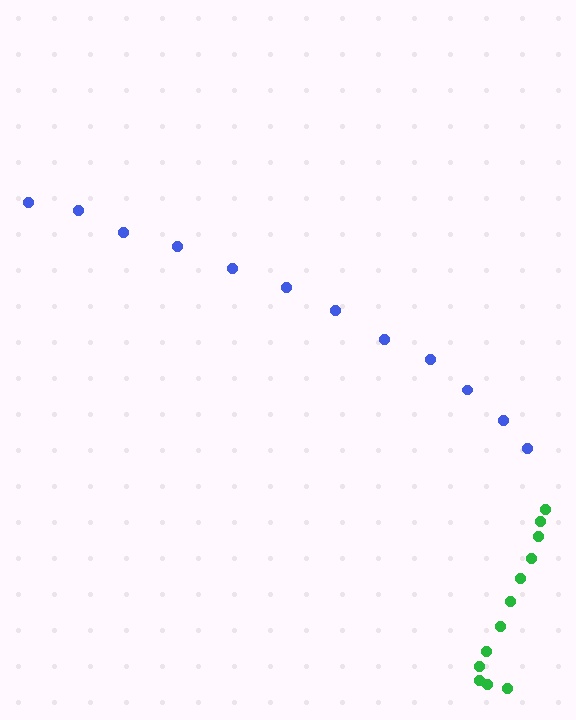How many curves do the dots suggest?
There are 2 distinct paths.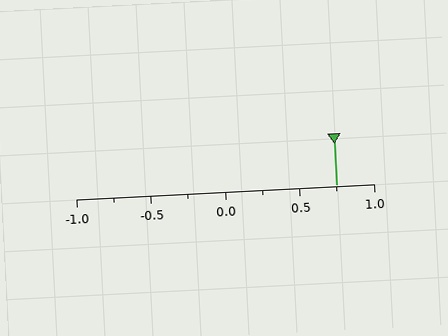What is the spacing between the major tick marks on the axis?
The major ticks are spaced 0.5 apart.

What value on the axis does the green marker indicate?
The marker indicates approximately 0.75.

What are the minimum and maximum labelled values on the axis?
The axis runs from -1.0 to 1.0.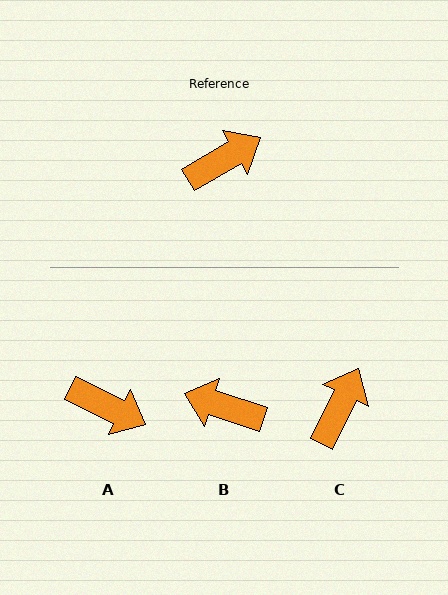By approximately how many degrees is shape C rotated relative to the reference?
Approximately 34 degrees counter-clockwise.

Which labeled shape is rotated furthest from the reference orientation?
B, about 131 degrees away.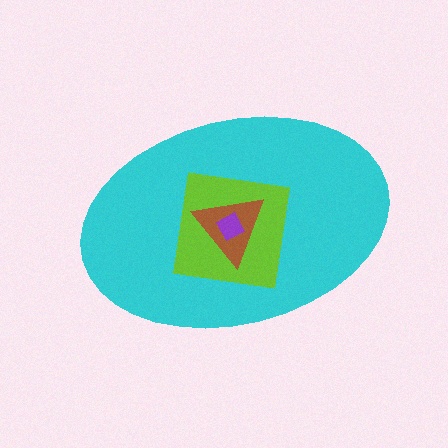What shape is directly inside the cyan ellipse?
The lime square.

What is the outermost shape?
The cyan ellipse.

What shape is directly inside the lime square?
The brown triangle.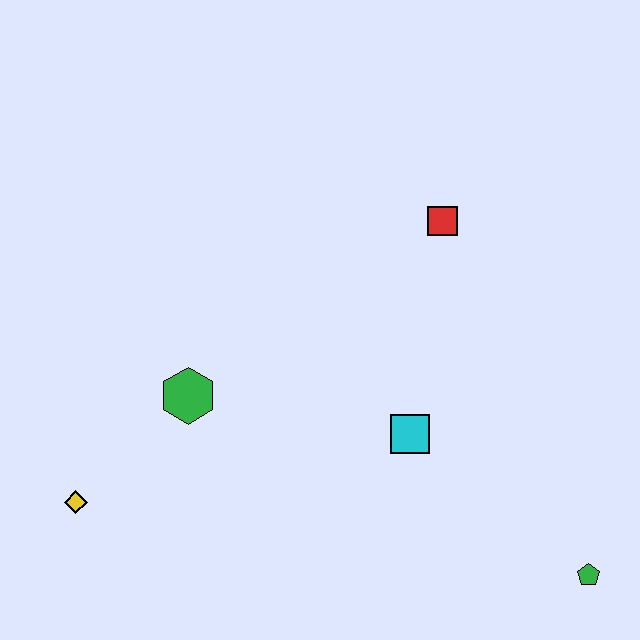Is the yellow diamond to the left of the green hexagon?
Yes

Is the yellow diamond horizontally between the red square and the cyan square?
No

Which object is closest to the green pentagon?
The cyan square is closest to the green pentagon.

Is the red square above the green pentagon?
Yes